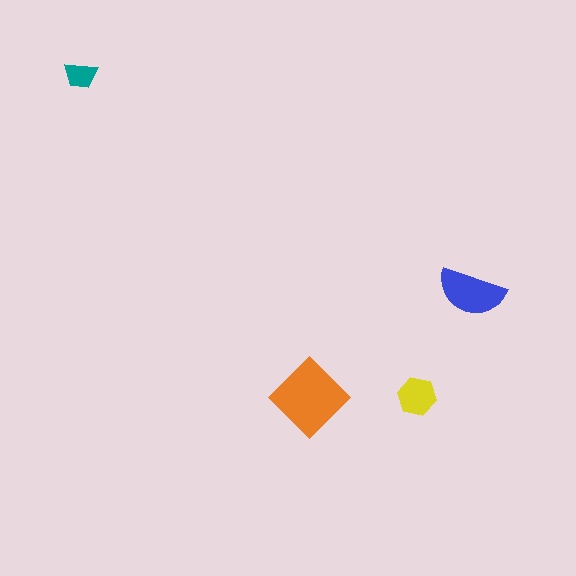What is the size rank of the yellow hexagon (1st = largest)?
3rd.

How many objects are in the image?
There are 4 objects in the image.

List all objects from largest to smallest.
The orange diamond, the blue semicircle, the yellow hexagon, the teal trapezoid.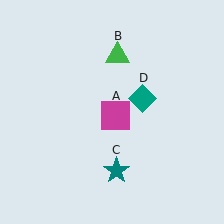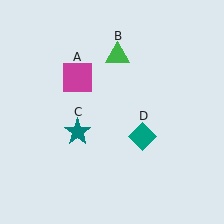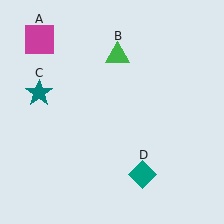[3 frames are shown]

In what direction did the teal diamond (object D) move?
The teal diamond (object D) moved down.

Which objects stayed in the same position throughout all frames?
Green triangle (object B) remained stationary.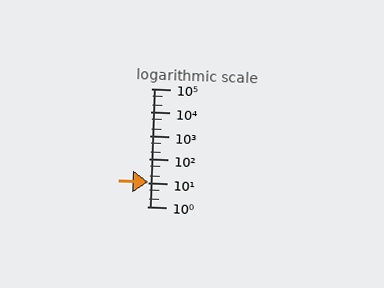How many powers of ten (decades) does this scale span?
The scale spans 5 decades, from 1 to 100000.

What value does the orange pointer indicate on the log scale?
The pointer indicates approximately 11.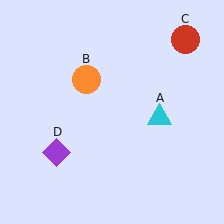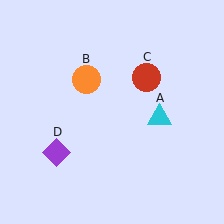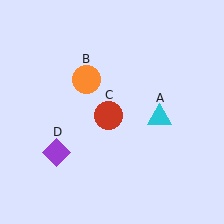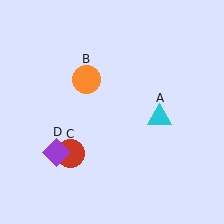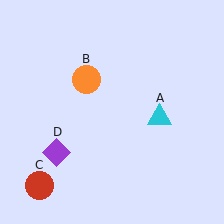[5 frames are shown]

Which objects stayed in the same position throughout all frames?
Cyan triangle (object A) and orange circle (object B) and purple diamond (object D) remained stationary.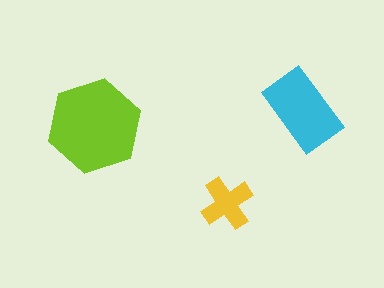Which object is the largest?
The lime hexagon.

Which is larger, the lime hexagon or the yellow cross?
The lime hexagon.